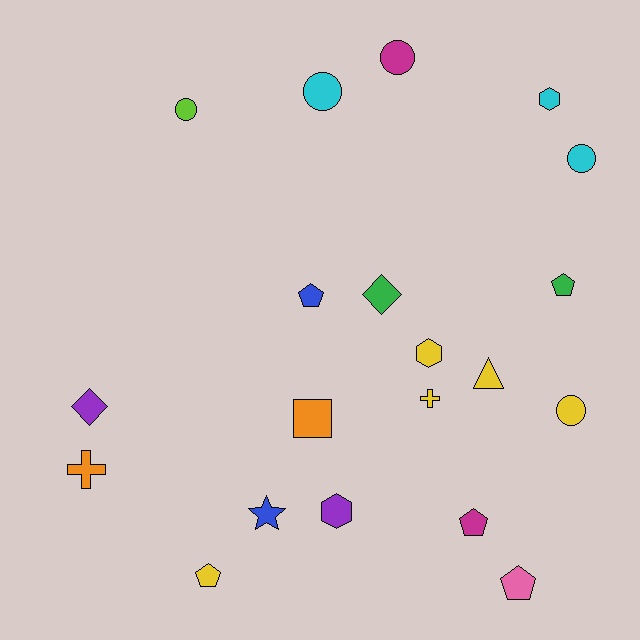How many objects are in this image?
There are 20 objects.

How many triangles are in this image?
There is 1 triangle.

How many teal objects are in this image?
There are no teal objects.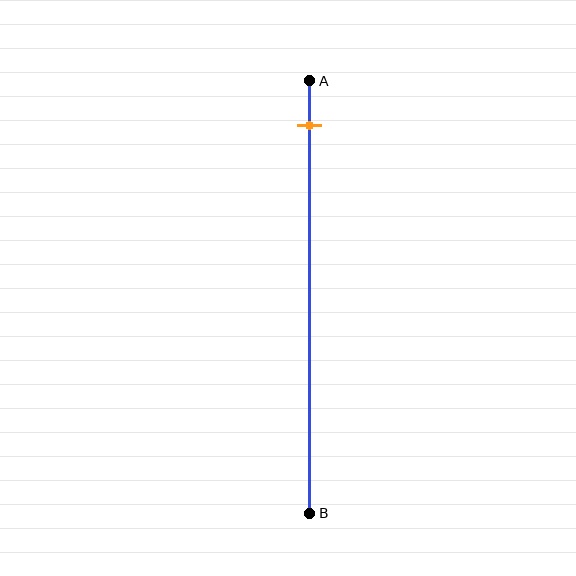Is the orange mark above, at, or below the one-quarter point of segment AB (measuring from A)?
The orange mark is above the one-quarter point of segment AB.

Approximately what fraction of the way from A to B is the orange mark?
The orange mark is approximately 10% of the way from A to B.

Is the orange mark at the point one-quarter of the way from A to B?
No, the mark is at about 10% from A, not at the 25% one-quarter point.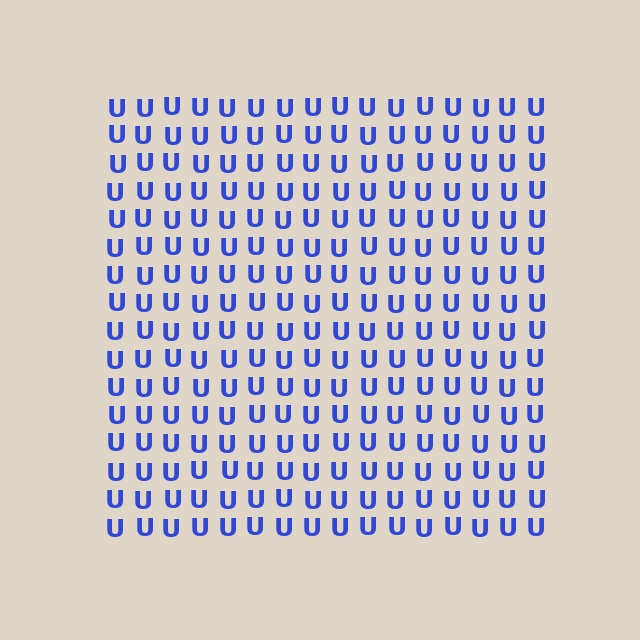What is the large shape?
The large shape is a square.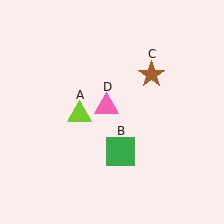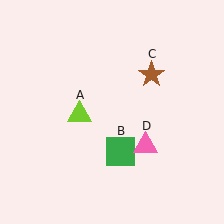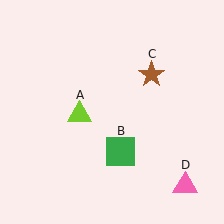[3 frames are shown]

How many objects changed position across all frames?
1 object changed position: pink triangle (object D).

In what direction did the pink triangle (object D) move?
The pink triangle (object D) moved down and to the right.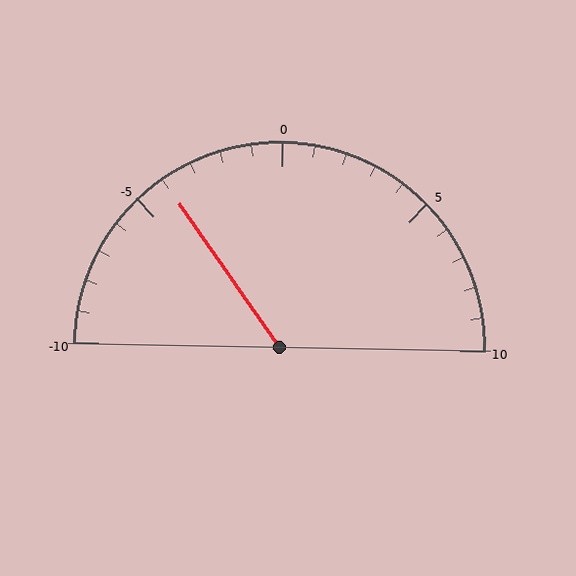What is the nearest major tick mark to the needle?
The nearest major tick mark is -5.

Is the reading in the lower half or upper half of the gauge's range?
The reading is in the lower half of the range (-10 to 10).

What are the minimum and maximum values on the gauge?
The gauge ranges from -10 to 10.